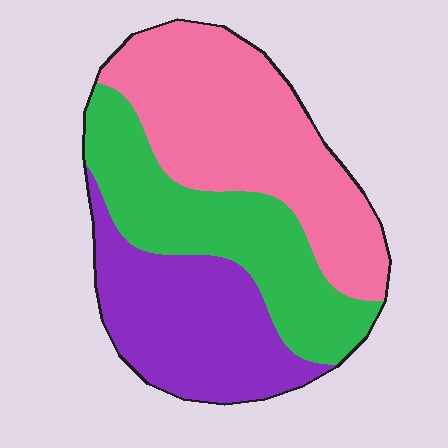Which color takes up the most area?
Pink, at roughly 40%.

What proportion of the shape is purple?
Purple covers about 30% of the shape.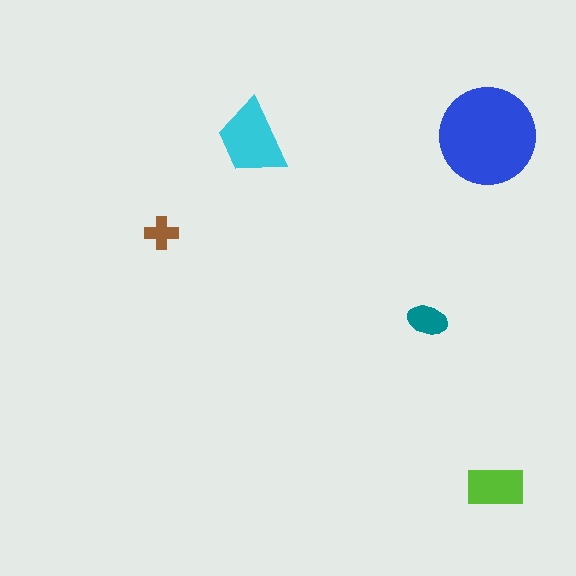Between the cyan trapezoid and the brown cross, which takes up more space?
The cyan trapezoid.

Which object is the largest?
The blue circle.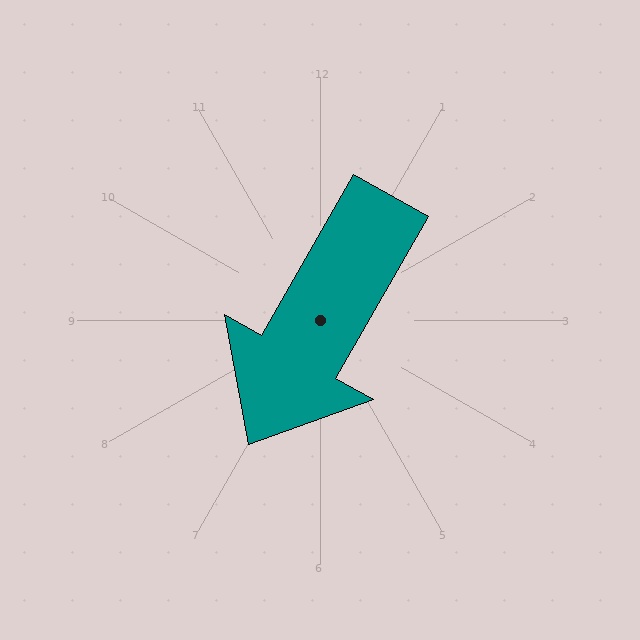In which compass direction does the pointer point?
Southwest.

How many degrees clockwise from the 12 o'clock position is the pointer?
Approximately 210 degrees.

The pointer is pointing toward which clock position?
Roughly 7 o'clock.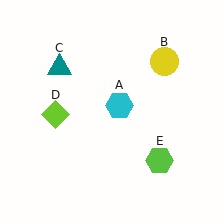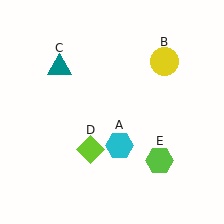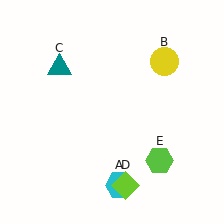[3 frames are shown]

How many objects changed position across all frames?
2 objects changed position: cyan hexagon (object A), lime diamond (object D).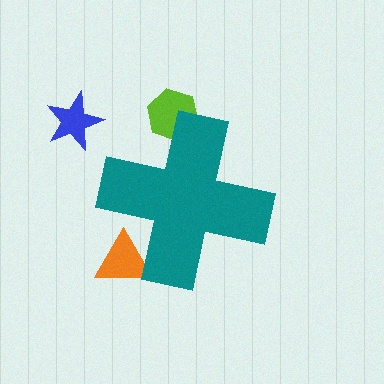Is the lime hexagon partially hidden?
Yes, the lime hexagon is partially hidden behind the teal cross.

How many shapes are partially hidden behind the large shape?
2 shapes are partially hidden.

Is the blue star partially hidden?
No, the blue star is fully visible.